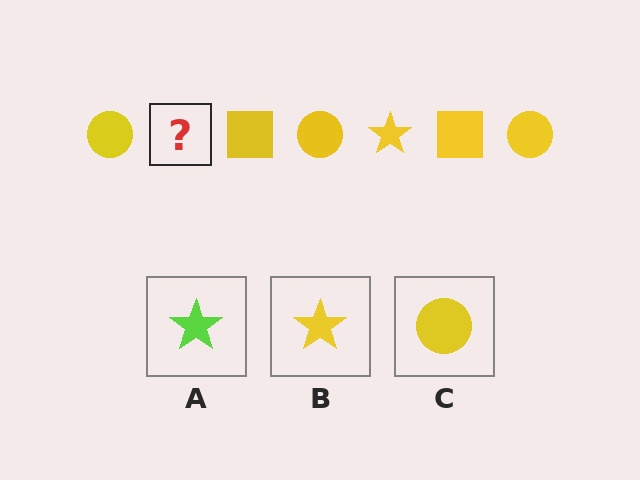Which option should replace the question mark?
Option B.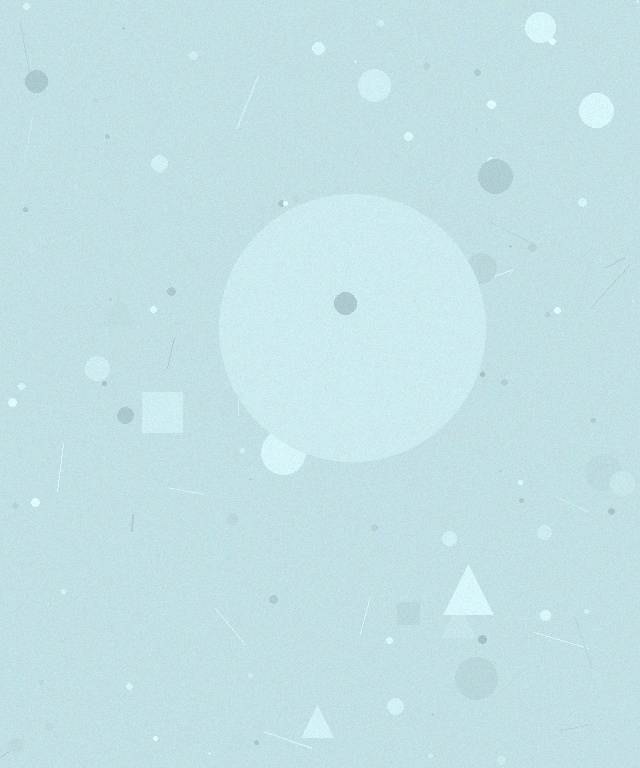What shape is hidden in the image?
A circle is hidden in the image.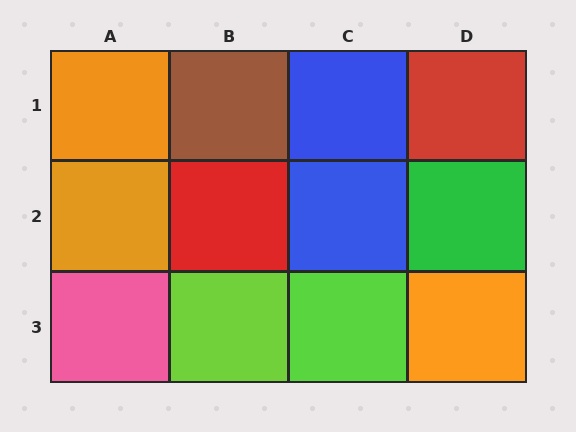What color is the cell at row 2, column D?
Green.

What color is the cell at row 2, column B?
Red.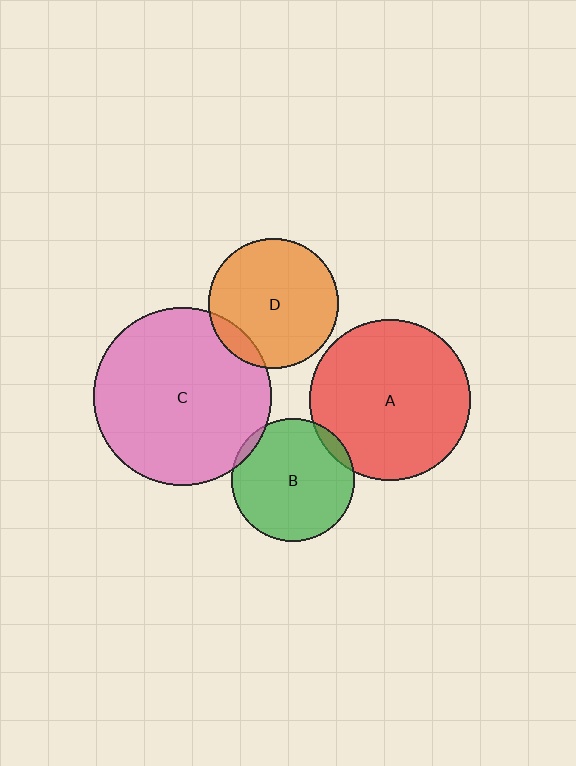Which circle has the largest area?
Circle C (pink).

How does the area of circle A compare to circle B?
Approximately 1.7 times.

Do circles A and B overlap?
Yes.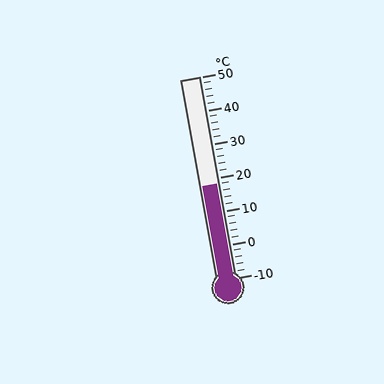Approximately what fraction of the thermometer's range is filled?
The thermometer is filled to approximately 45% of its range.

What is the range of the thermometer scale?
The thermometer scale ranges from -10°C to 50°C.